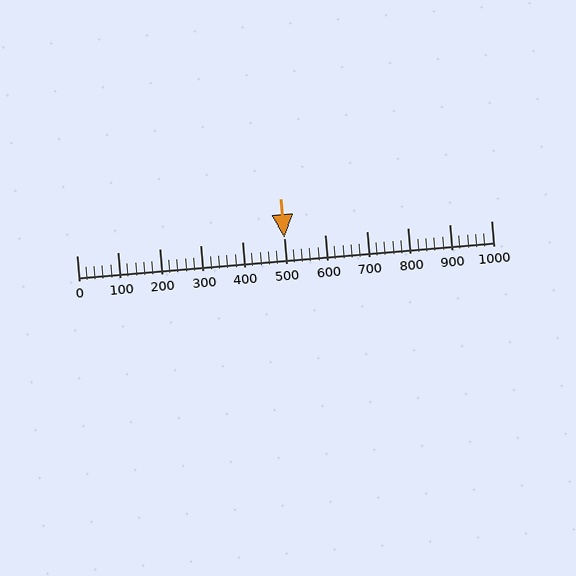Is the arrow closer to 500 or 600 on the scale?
The arrow is closer to 500.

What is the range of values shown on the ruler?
The ruler shows values from 0 to 1000.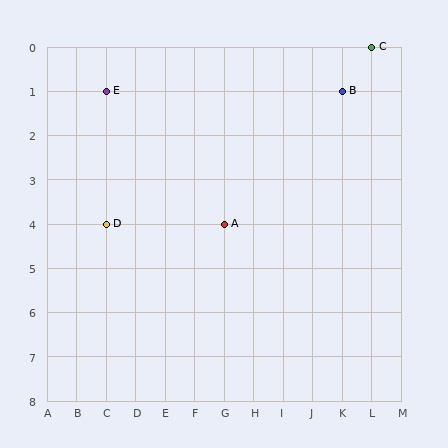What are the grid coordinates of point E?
Point E is at grid coordinates (C, 1).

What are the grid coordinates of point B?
Point B is at grid coordinates (K, 1).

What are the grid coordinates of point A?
Point A is at grid coordinates (G, 4).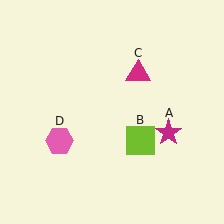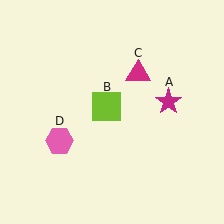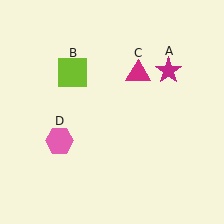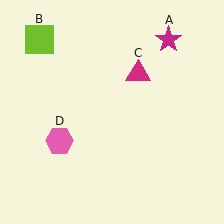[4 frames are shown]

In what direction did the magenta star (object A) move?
The magenta star (object A) moved up.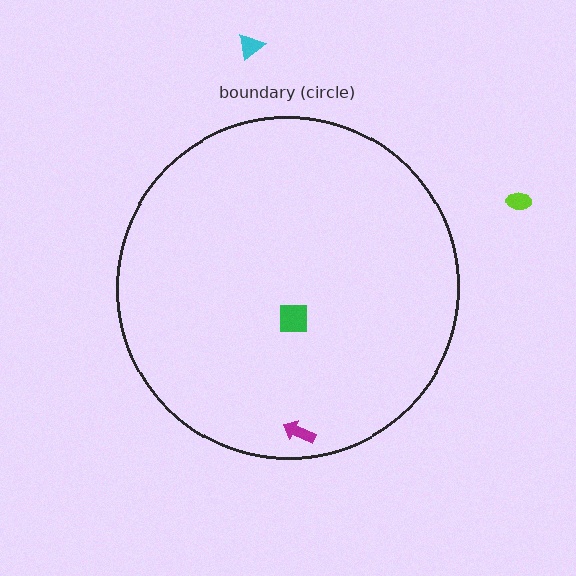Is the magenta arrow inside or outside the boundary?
Inside.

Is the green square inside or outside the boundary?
Inside.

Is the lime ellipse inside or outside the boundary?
Outside.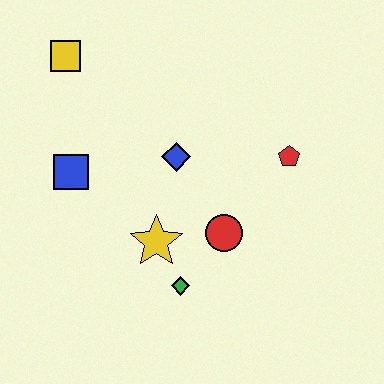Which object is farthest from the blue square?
The red pentagon is farthest from the blue square.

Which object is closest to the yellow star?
The green diamond is closest to the yellow star.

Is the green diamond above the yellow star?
No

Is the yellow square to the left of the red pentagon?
Yes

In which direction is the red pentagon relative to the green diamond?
The red pentagon is above the green diamond.